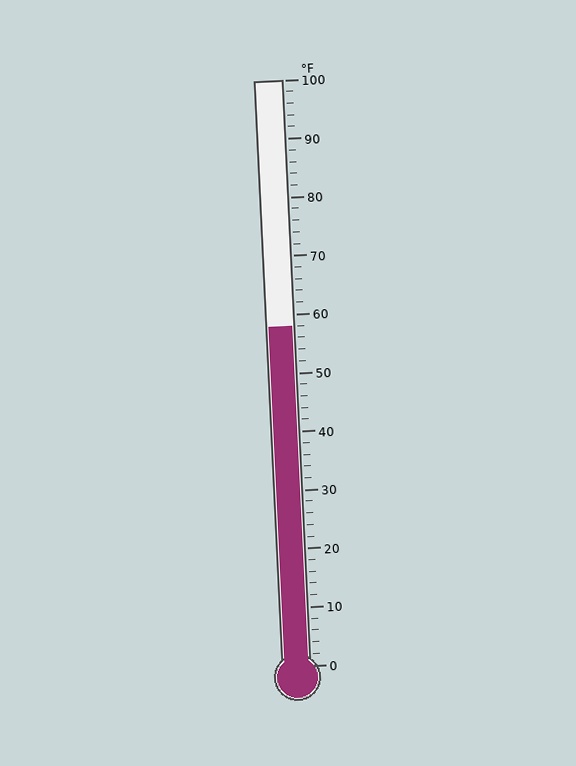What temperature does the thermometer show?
The thermometer shows approximately 58°F.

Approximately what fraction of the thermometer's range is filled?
The thermometer is filled to approximately 60% of its range.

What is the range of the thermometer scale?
The thermometer scale ranges from 0°F to 100°F.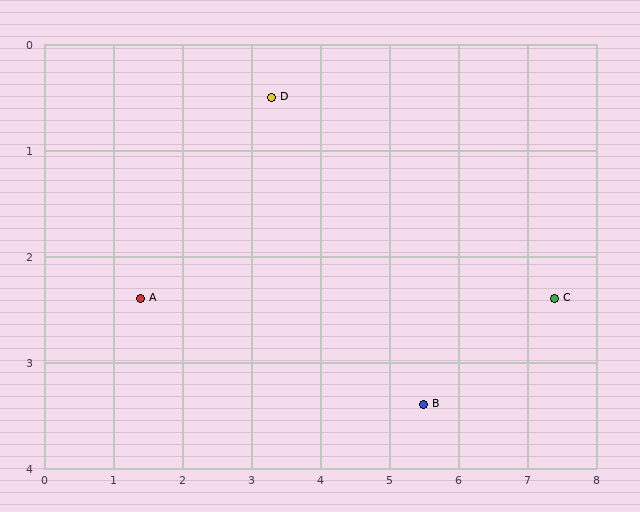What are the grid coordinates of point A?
Point A is at approximately (1.4, 2.4).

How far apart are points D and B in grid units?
Points D and B are about 3.6 grid units apart.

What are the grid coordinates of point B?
Point B is at approximately (5.5, 3.4).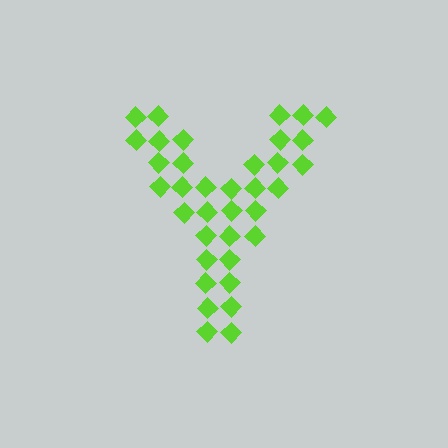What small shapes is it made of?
It is made of small diamonds.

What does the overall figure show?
The overall figure shows the letter Y.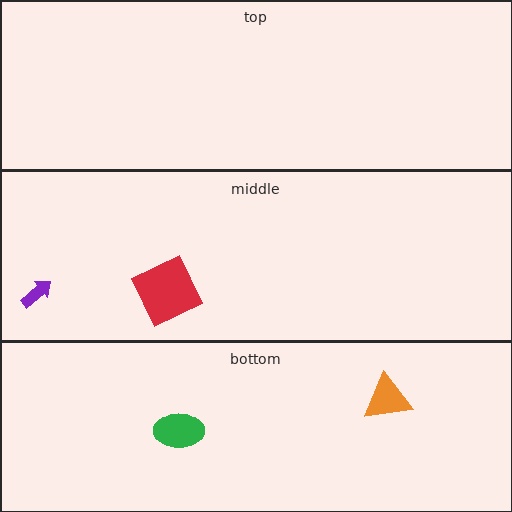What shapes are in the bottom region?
The orange triangle, the green ellipse.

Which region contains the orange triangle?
The bottom region.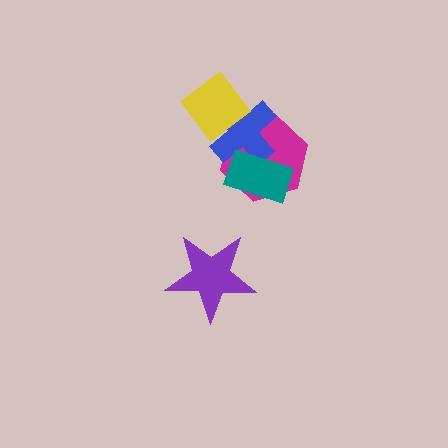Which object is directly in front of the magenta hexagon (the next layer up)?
The blue cross is directly in front of the magenta hexagon.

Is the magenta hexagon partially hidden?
Yes, it is partially covered by another shape.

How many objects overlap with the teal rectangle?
2 objects overlap with the teal rectangle.